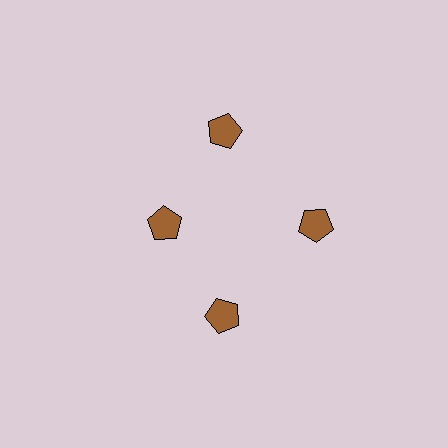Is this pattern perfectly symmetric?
No. The 4 brown pentagons are arranged in a ring, but one element near the 9 o'clock position is pulled inward toward the center, breaking the 4-fold rotational symmetry.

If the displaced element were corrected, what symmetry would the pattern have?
It would have 4-fold rotational symmetry — the pattern would map onto itself every 90 degrees.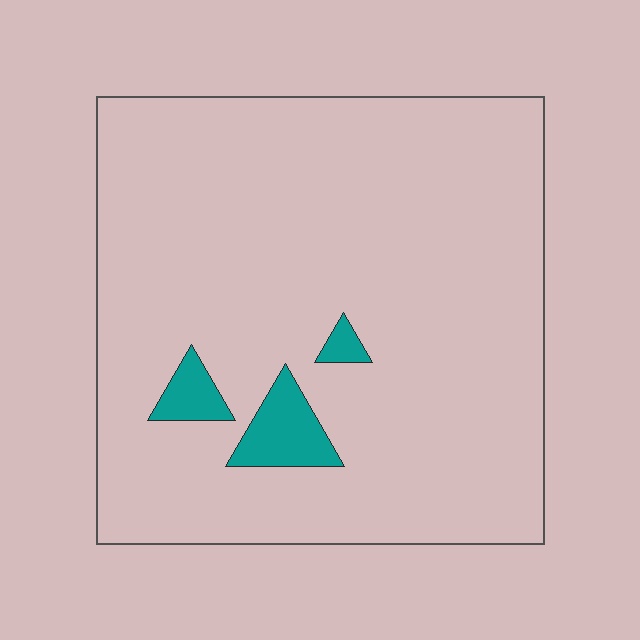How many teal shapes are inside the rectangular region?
3.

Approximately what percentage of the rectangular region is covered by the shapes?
Approximately 5%.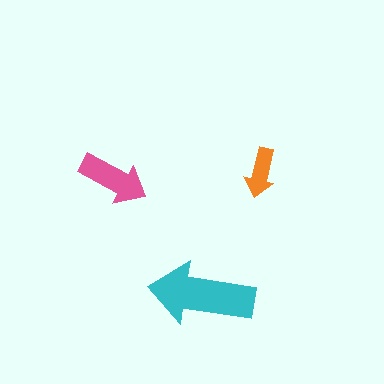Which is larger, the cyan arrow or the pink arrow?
The cyan one.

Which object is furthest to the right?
The orange arrow is rightmost.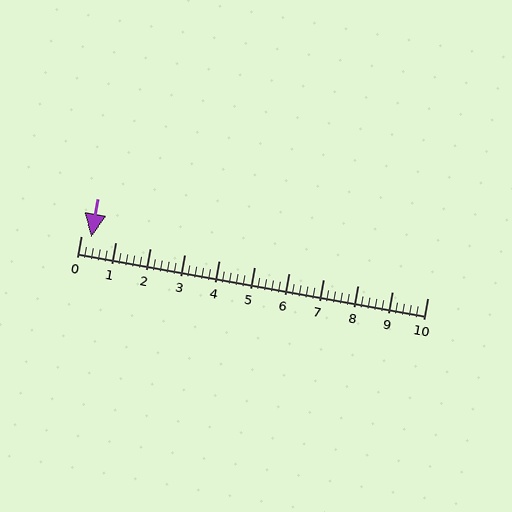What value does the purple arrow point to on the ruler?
The purple arrow points to approximately 0.3.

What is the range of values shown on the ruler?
The ruler shows values from 0 to 10.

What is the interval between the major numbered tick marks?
The major tick marks are spaced 1 units apart.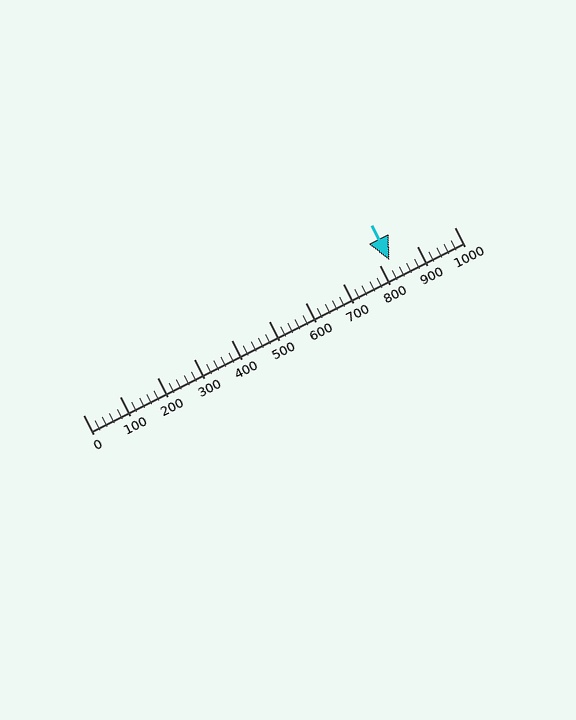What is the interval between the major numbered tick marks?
The major tick marks are spaced 100 units apart.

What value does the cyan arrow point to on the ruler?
The cyan arrow points to approximately 826.